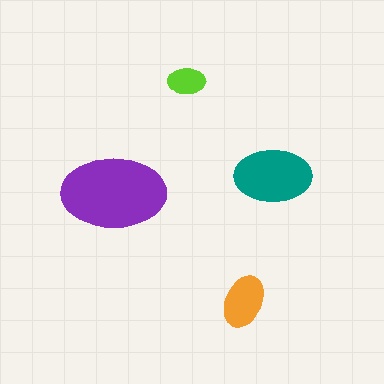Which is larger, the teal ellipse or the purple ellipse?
The purple one.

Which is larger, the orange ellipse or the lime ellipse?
The orange one.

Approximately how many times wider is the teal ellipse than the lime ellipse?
About 2 times wider.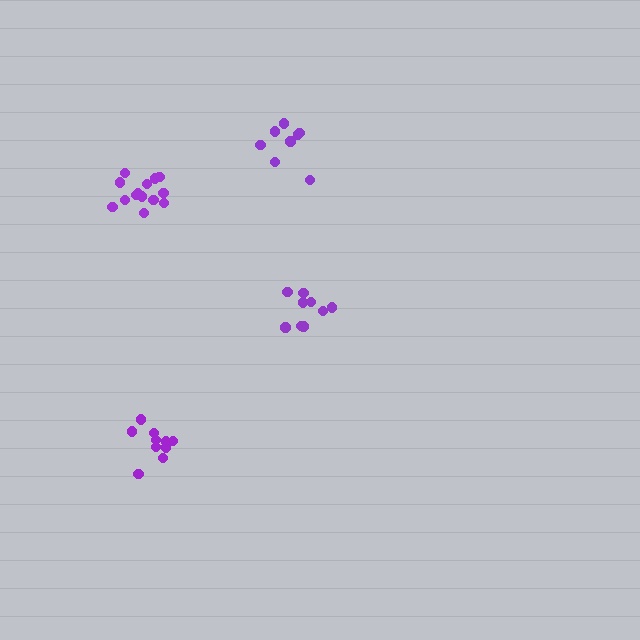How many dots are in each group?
Group 1: 14 dots, Group 2: 9 dots, Group 3: 10 dots, Group 4: 8 dots (41 total).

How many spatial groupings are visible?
There are 4 spatial groupings.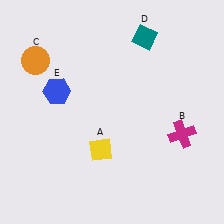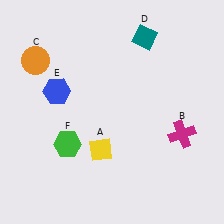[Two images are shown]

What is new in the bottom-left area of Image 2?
A green hexagon (F) was added in the bottom-left area of Image 2.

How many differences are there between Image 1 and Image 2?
There is 1 difference between the two images.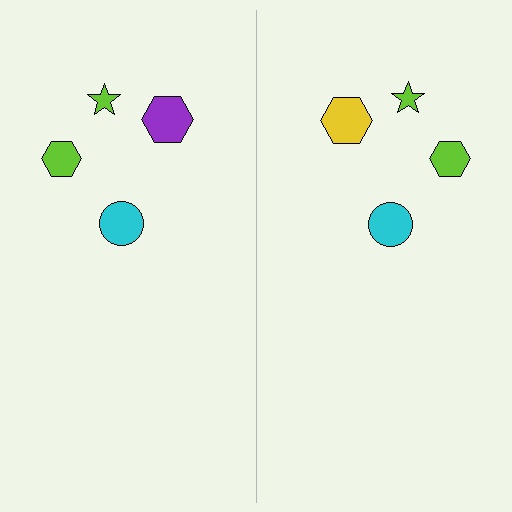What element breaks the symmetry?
The yellow hexagon on the right side breaks the symmetry — its mirror counterpart is purple.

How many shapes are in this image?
There are 8 shapes in this image.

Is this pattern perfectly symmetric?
No, the pattern is not perfectly symmetric. The yellow hexagon on the right side breaks the symmetry — its mirror counterpart is purple.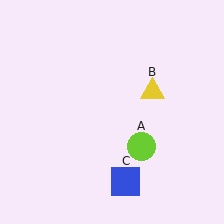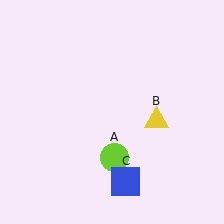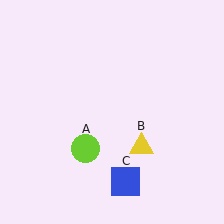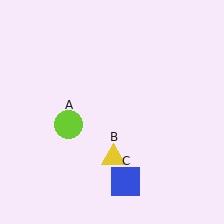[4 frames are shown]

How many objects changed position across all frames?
2 objects changed position: lime circle (object A), yellow triangle (object B).